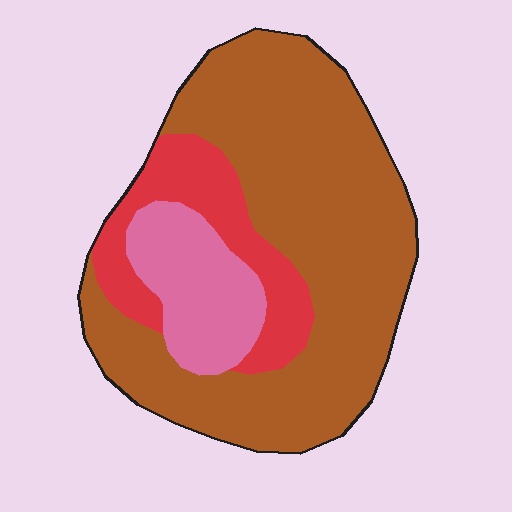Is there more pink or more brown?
Brown.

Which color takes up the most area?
Brown, at roughly 65%.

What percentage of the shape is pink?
Pink covers around 15% of the shape.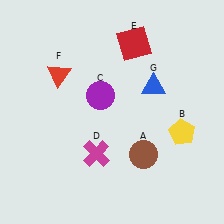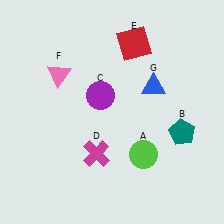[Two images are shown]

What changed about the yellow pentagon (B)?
In Image 1, B is yellow. In Image 2, it changed to teal.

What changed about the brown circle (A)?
In Image 1, A is brown. In Image 2, it changed to lime.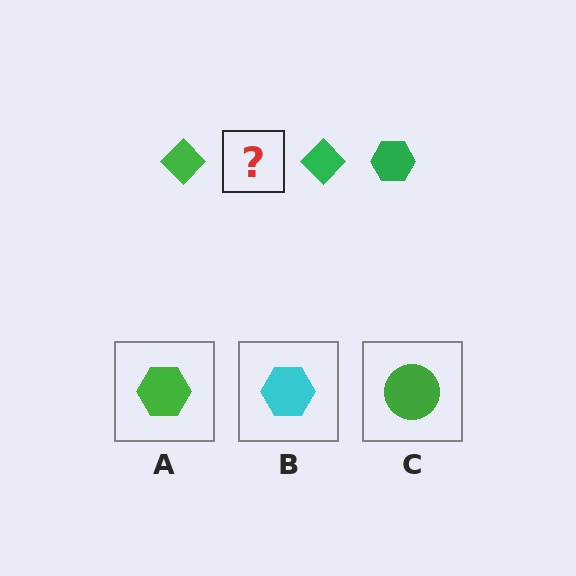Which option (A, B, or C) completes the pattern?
A.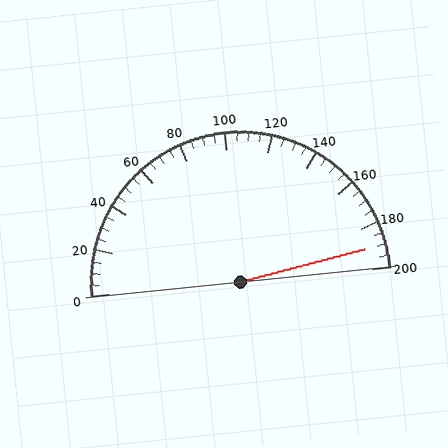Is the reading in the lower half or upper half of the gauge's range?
The reading is in the upper half of the range (0 to 200).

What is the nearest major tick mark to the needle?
The nearest major tick mark is 200.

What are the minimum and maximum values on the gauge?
The gauge ranges from 0 to 200.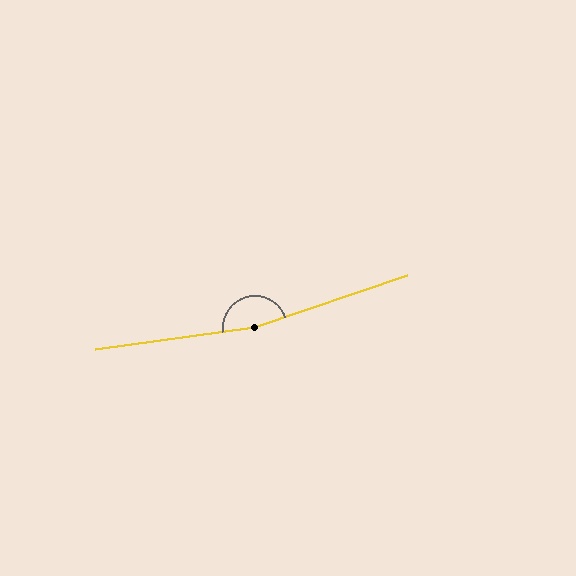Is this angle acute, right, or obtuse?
It is obtuse.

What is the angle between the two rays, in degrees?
Approximately 169 degrees.